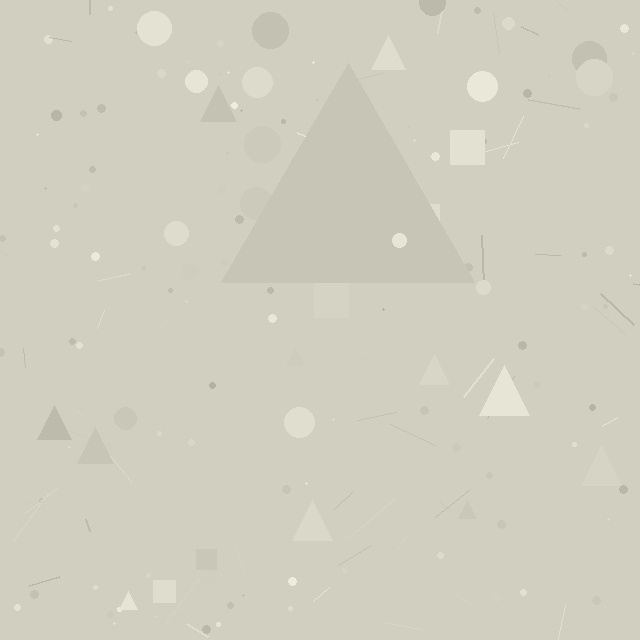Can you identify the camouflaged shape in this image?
The camouflaged shape is a triangle.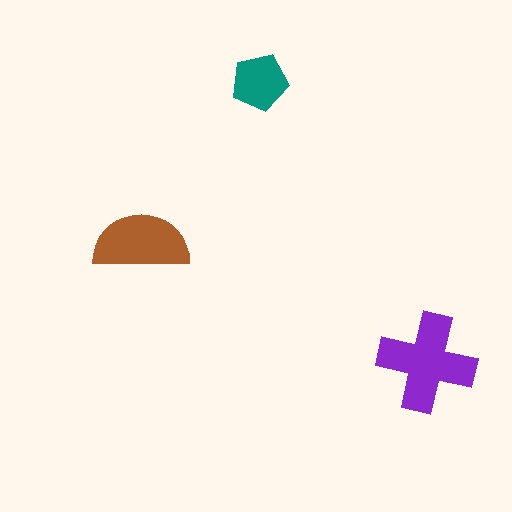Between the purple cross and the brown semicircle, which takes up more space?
The purple cross.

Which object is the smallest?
The teal pentagon.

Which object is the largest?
The purple cross.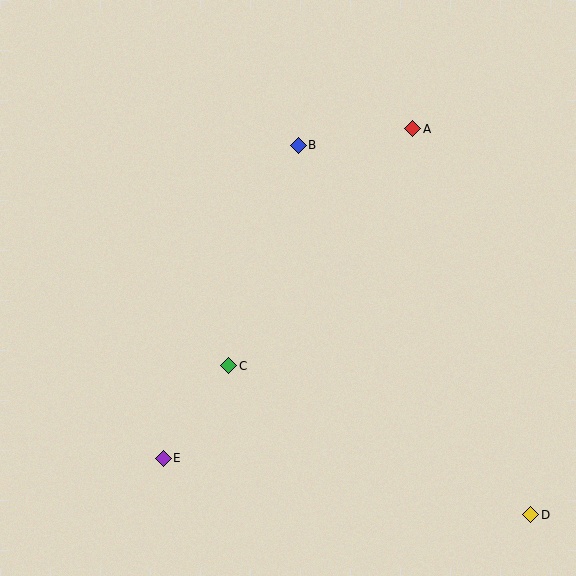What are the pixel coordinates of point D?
Point D is at (531, 515).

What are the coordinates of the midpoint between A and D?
The midpoint between A and D is at (472, 322).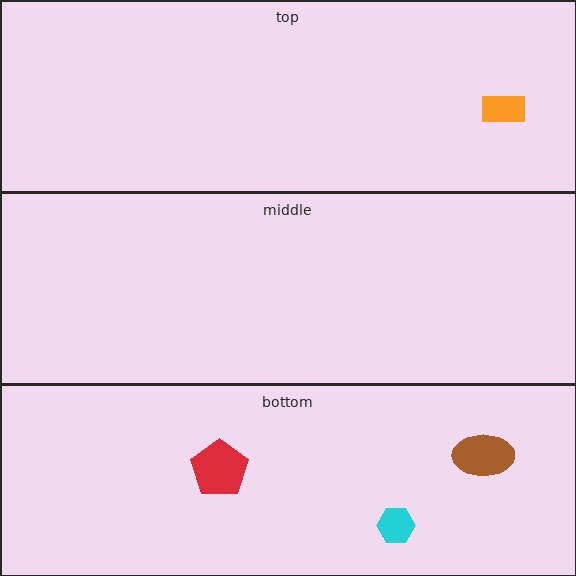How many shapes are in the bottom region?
3.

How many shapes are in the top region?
1.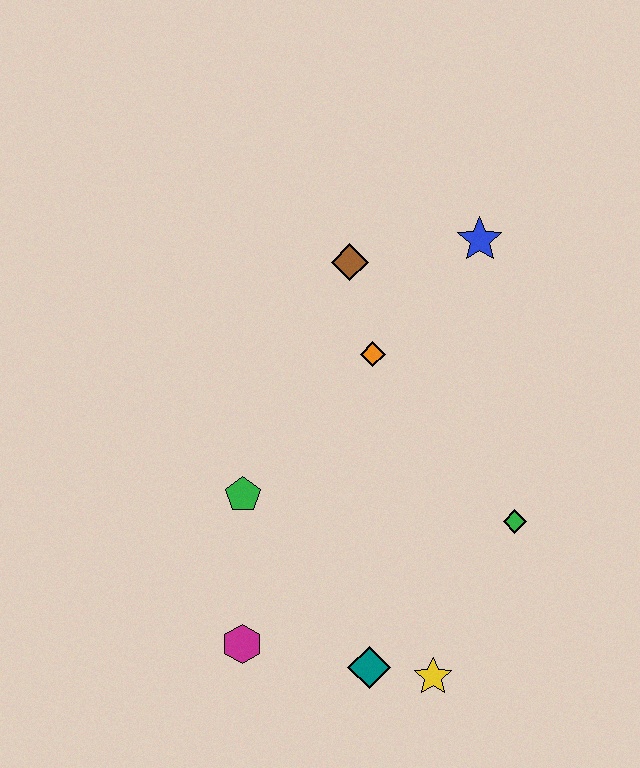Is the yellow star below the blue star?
Yes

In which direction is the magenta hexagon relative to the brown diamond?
The magenta hexagon is below the brown diamond.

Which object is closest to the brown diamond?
The orange diamond is closest to the brown diamond.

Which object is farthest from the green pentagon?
The blue star is farthest from the green pentagon.